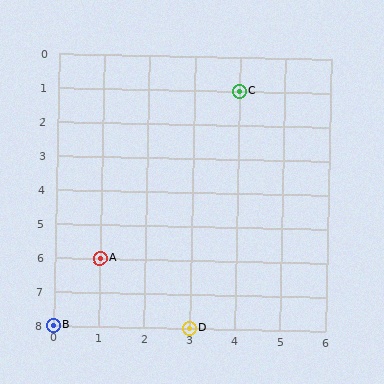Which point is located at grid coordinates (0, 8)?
Point B is at (0, 8).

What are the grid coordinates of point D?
Point D is at grid coordinates (3, 8).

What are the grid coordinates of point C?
Point C is at grid coordinates (4, 1).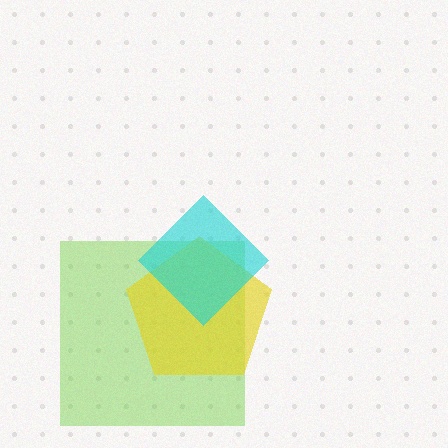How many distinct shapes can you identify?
There are 3 distinct shapes: a lime square, a yellow pentagon, a cyan diamond.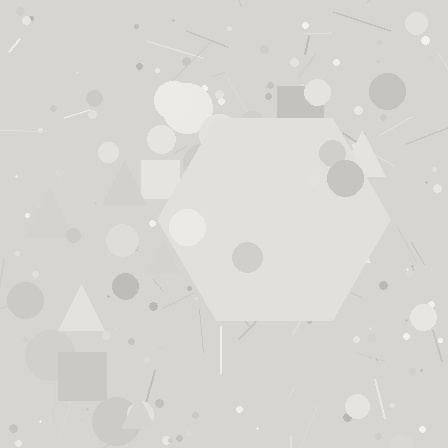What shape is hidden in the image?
A hexagon is hidden in the image.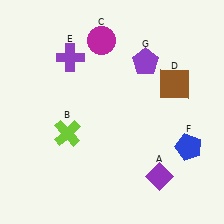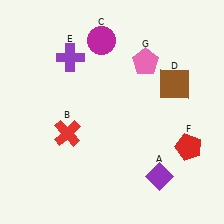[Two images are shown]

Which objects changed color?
B changed from lime to red. F changed from blue to red. G changed from purple to pink.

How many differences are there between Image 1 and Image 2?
There are 3 differences between the two images.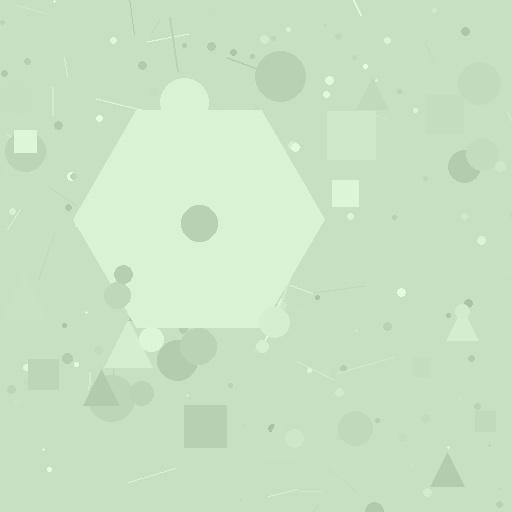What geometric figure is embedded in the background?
A hexagon is embedded in the background.